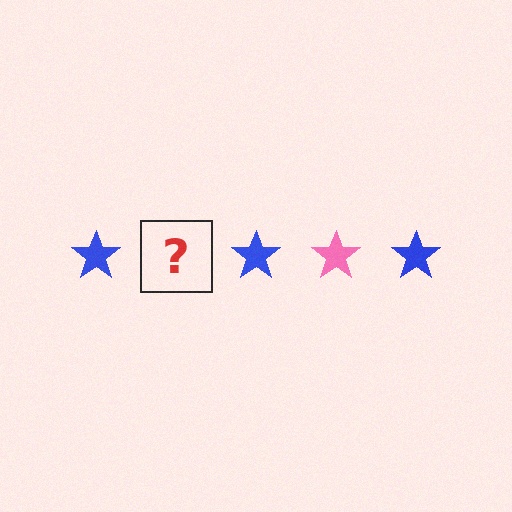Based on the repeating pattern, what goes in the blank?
The blank should be a pink star.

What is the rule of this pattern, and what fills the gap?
The rule is that the pattern cycles through blue, pink stars. The gap should be filled with a pink star.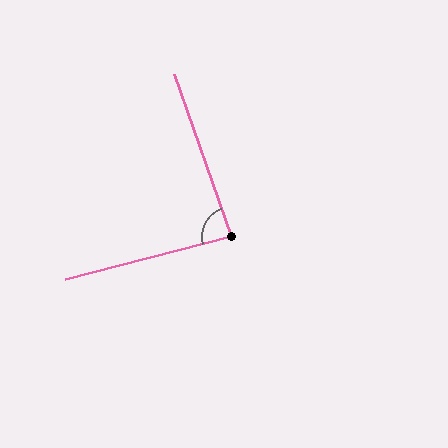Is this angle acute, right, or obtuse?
It is acute.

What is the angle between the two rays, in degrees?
Approximately 85 degrees.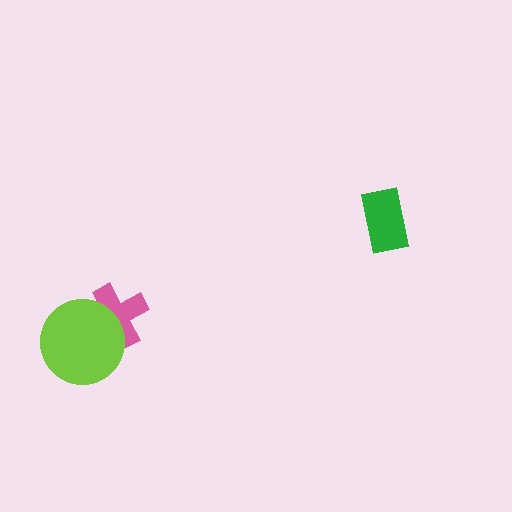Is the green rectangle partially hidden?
No, no other shape covers it.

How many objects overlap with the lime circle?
1 object overlaps with the lime circle.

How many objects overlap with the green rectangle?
0 objects overlap with the green rectangle.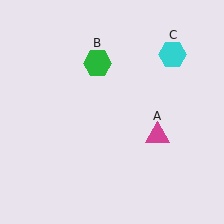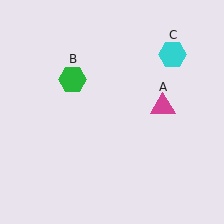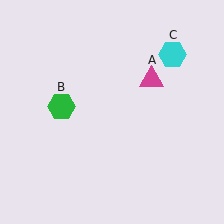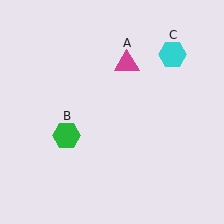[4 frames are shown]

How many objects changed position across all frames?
2 objects changed position: magenta triangle (object A), green hexagon (object B).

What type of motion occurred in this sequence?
The magenta triangle (object A), green hexagon (object B) rotated counterclockwise around the center of the scene.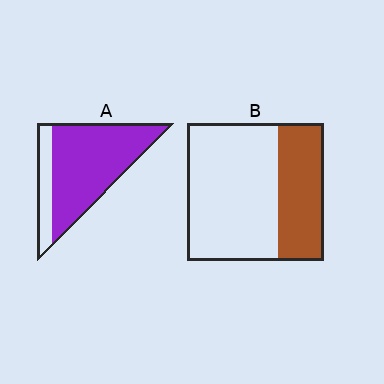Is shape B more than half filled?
No.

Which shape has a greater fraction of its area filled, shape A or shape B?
Shape A.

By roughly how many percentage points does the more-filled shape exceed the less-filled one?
By roughly 45 percentage points (A over B).